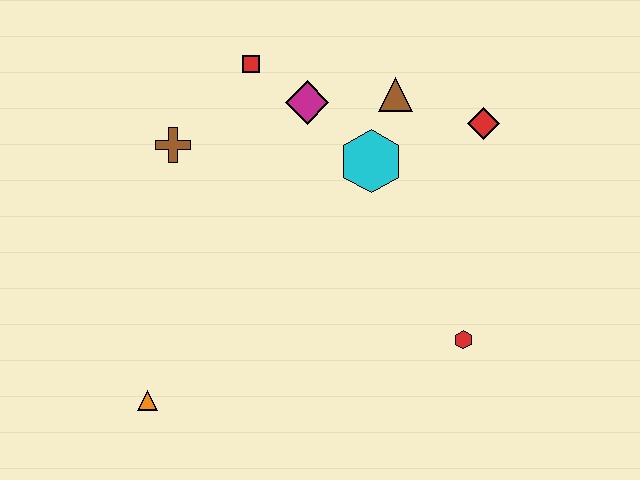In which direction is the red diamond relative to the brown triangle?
The red diamond is to the right of the brown triangle.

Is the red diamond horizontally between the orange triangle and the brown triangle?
No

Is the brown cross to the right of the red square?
No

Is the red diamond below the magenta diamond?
Yes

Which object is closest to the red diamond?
The brown triangle is closest to the red diamond.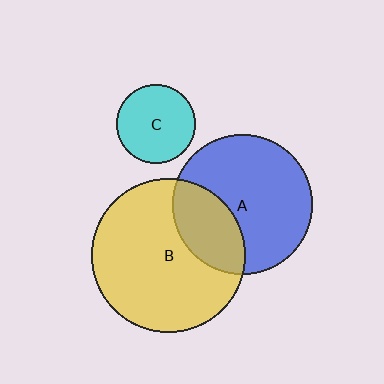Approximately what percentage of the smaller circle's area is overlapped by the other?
Approximately 30%.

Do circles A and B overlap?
Yes.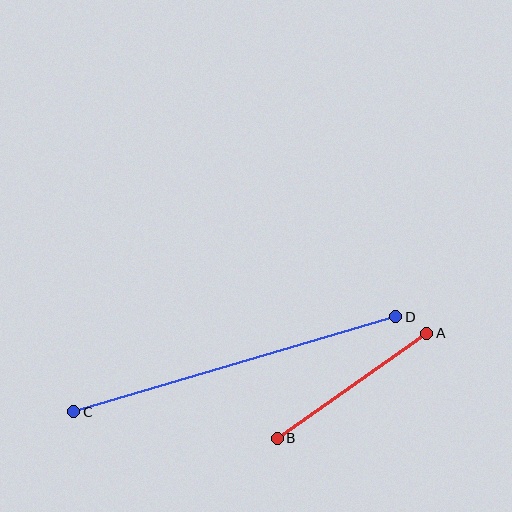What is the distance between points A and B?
The distance is approximately 183 pixels.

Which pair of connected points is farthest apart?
Points C and D are farthest apart.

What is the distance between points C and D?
The distance is approximately 336 pixels.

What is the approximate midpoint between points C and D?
The midpoint is at approximately (235, 364) pixels.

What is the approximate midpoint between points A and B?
The midpoint is at approximately (352, 386) pixels.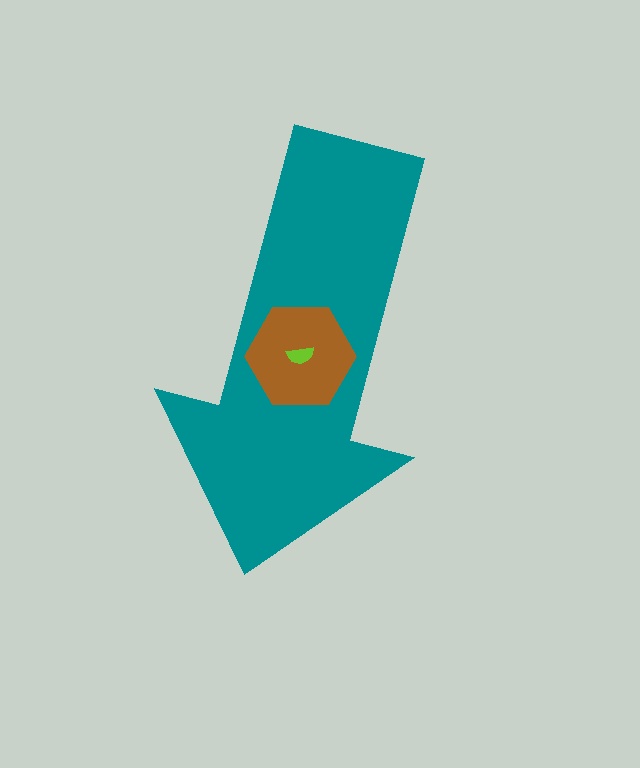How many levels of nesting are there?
3.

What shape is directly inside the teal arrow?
The brown hexagon.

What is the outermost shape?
The teal arrow.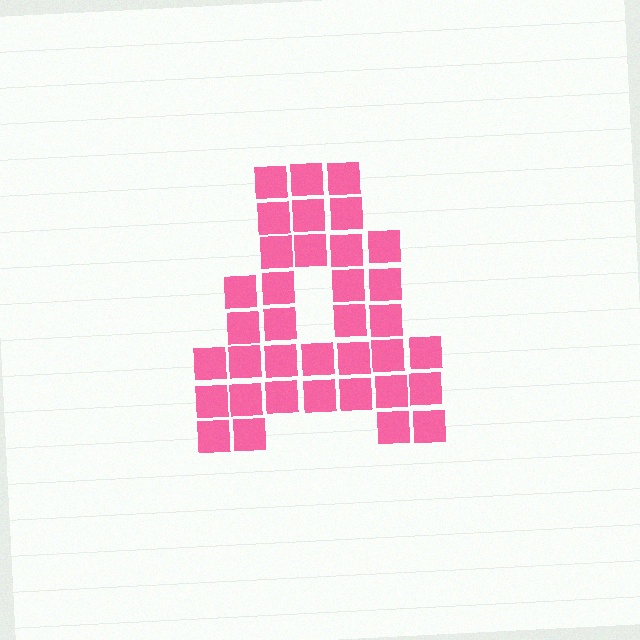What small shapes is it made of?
It is made of small squares.